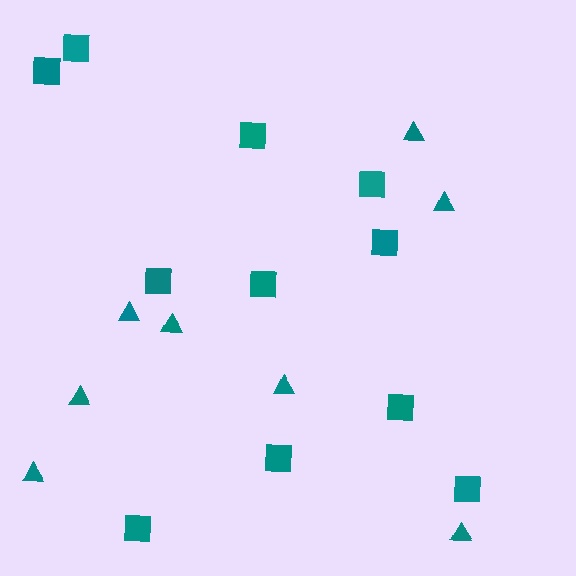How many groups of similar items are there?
There are 2 groups: one group of squares (11) and one group of triangles (8).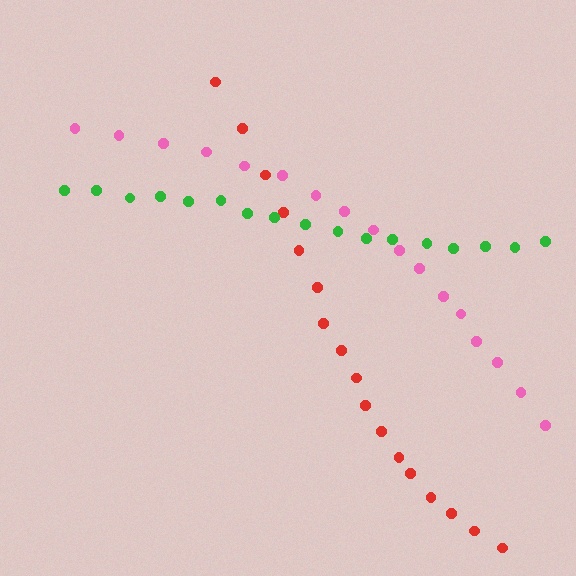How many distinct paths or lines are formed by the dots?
There are 3 distinct paths.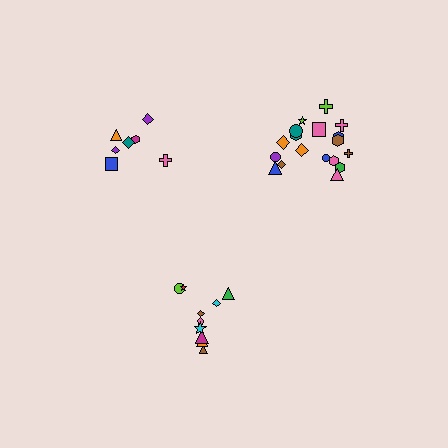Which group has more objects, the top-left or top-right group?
The top-right group.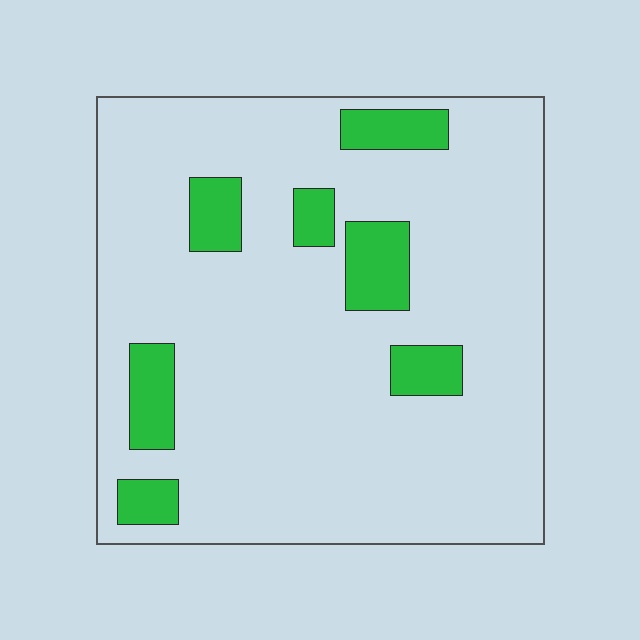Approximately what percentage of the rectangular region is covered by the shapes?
Approximately 15%.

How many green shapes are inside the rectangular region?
7.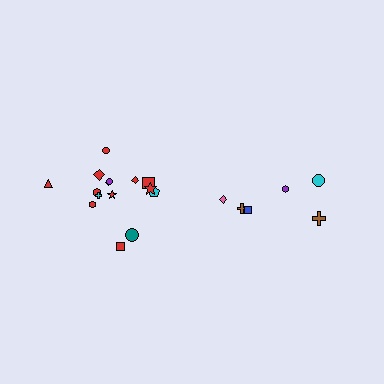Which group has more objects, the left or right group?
The left group.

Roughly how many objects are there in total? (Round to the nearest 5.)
Roughly 20 objects in total.